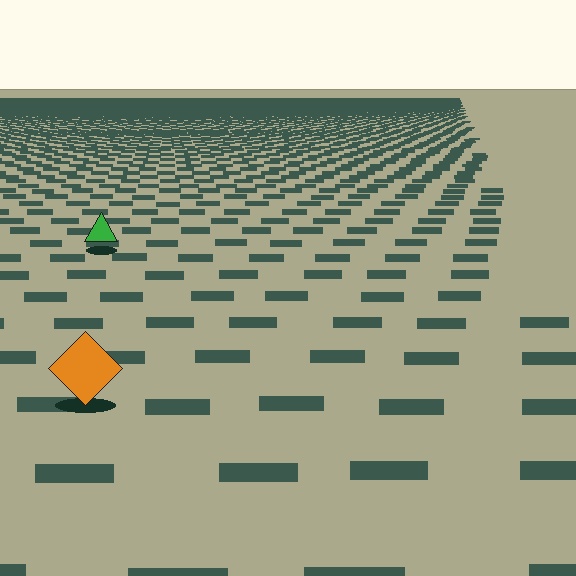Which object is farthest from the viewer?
The green triangle is farthest from the viewer. It appears smaller and the ground texture around it is denser.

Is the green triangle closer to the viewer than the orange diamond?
No. The orange diamond is closer — you can tell from the texture gradient: the ground texture is coarser near it.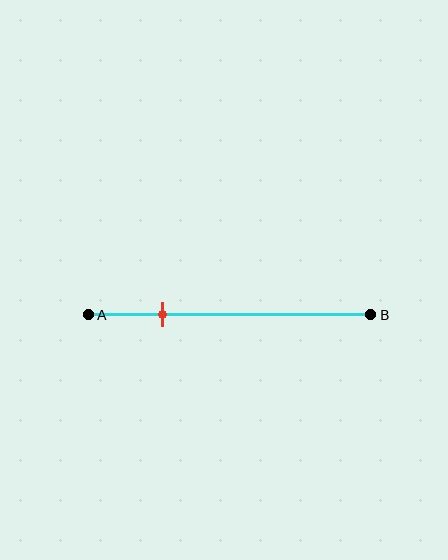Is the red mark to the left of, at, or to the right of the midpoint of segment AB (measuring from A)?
The red mark is to the left of the midpoint of segment AB.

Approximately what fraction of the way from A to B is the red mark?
The red mark is approximately 25% of the way from A to B.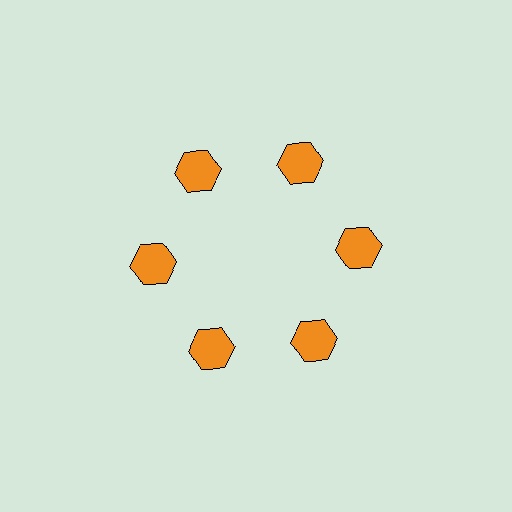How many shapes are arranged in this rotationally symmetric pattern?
There are 6 shapes, arranged in 6 groups of 1.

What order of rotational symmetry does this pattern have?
This pattern has 6-fold rotational symmetry.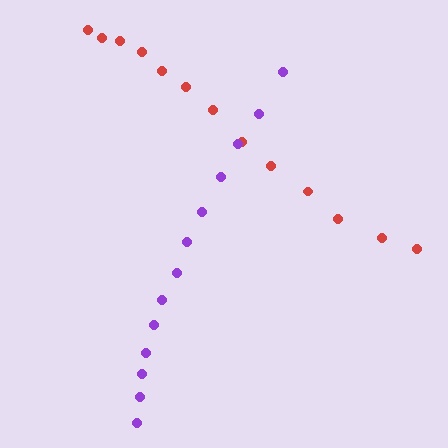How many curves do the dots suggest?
There are 2 distinct paths.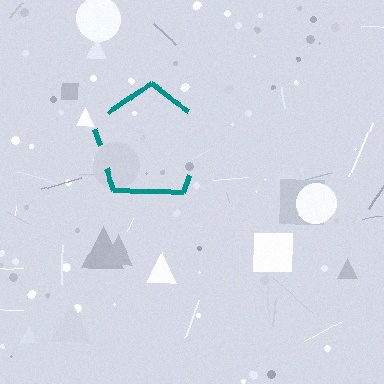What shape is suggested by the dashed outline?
The dashed outline suggests a pentagon.